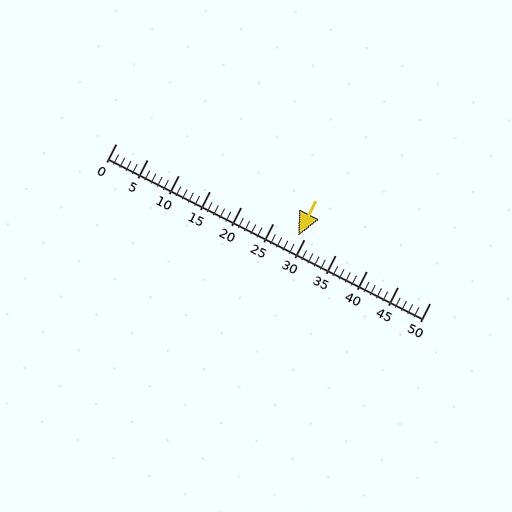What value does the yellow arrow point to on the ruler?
The yellow arrow points to approximately 29.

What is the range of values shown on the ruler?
The ruler shows values from 0 to 50.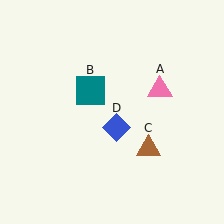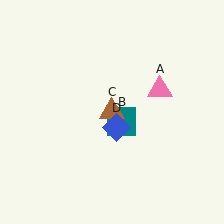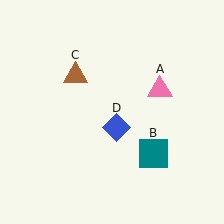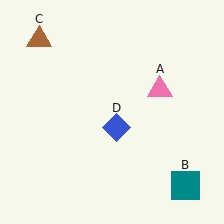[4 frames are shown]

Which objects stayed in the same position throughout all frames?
Pink triangle (object A) and blue diamond (object D) remained stationary.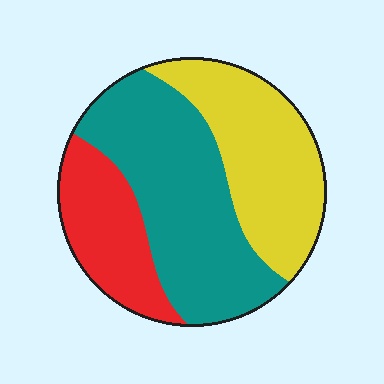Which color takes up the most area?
Teal, at roughly 45%.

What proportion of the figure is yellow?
Yellow covers around 35% of the figure.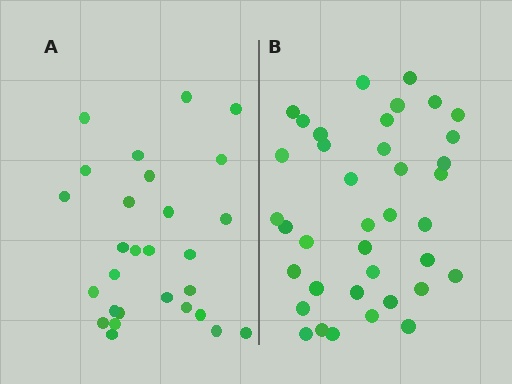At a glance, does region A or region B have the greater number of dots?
Region B (the right region) has more dots.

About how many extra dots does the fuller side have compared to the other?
Region B has roughly 10 or so more dots than region A.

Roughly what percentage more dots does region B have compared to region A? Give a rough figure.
About 35% more.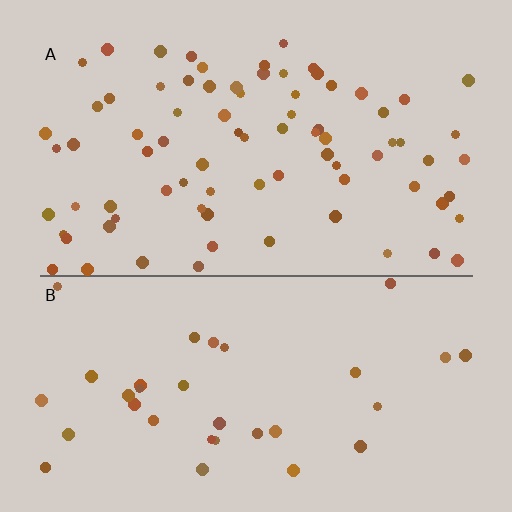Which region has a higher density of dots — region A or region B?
A (the top).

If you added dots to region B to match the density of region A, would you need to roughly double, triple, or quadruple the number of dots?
Approximately double.